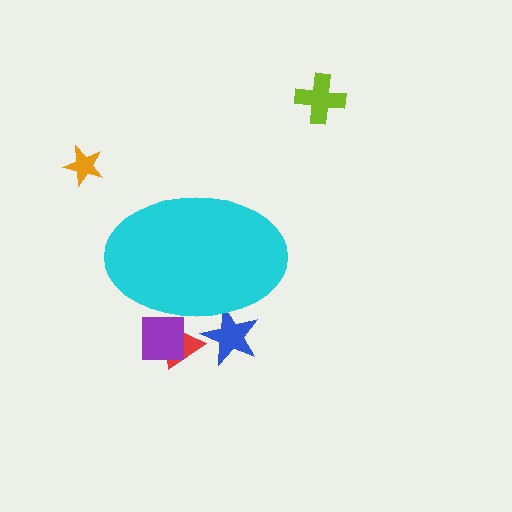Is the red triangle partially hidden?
Yes, the red triangle is partially hidden behind the cyan ellipse.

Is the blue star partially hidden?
Yes, the blue star is partially hidden behind the cyan ellipse.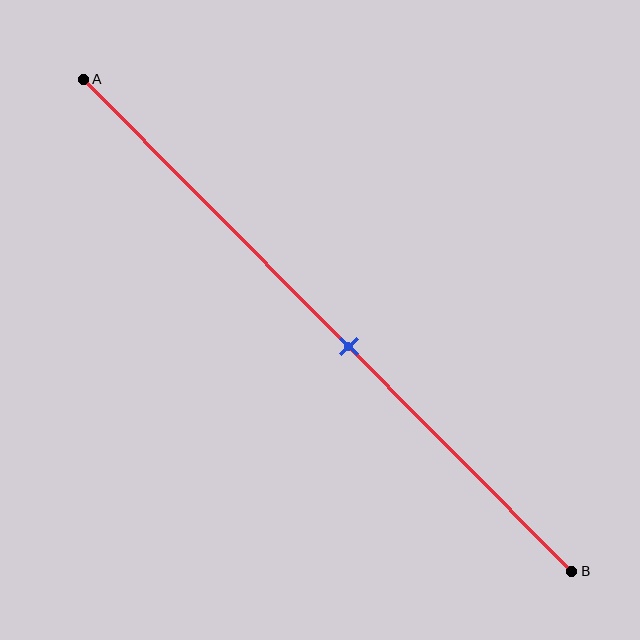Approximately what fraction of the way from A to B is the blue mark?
The blue mark is approximately 55% of the way from A to B.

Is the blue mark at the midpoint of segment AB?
No, the mark is at about 55% from A, not at the 50% midpoint.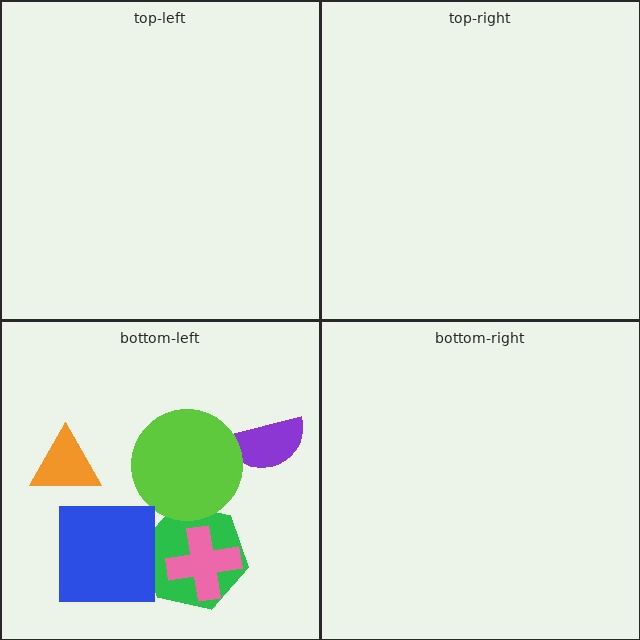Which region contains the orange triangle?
The bottom-left region.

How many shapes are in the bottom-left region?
6.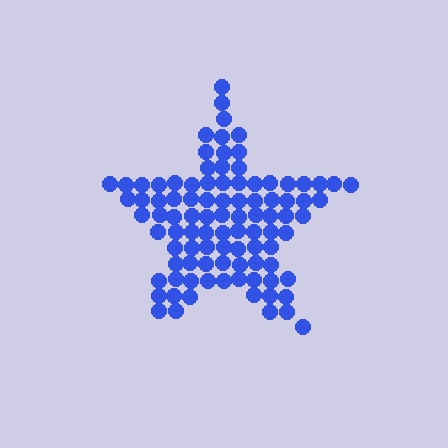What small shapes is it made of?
It is made of small circles.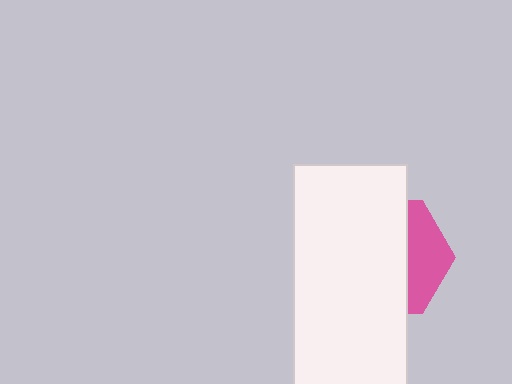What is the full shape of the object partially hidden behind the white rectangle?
The partially hidden object is a pink hexagon.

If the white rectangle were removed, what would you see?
You would see the complete pink hexagon.